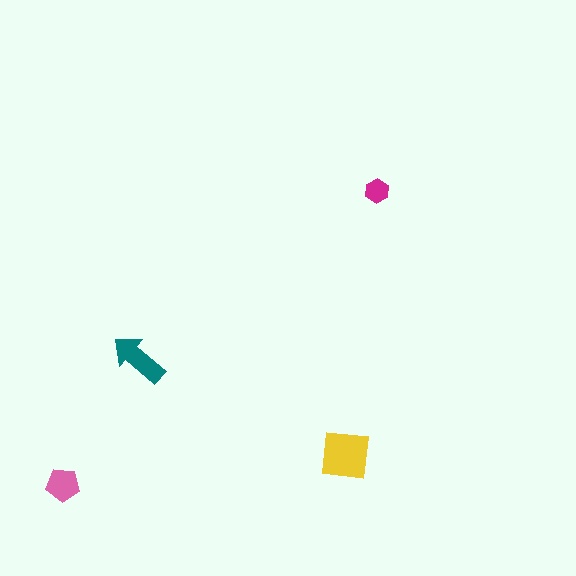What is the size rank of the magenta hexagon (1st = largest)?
4th.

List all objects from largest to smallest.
The yellow square, the teal arrow, the pink pentagon, the magenta hexagon.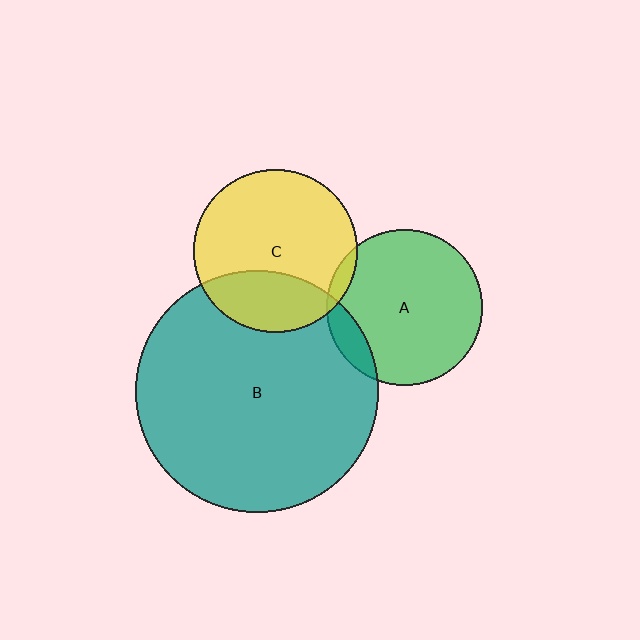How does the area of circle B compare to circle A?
Approximately 2.4 times.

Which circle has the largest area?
Circle B (teal).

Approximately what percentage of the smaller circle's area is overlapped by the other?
Approximately 30%.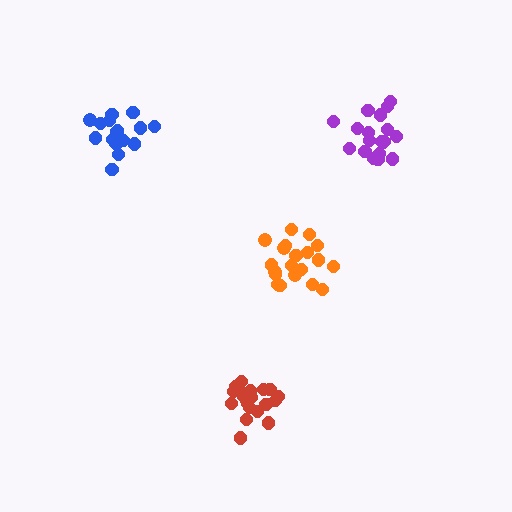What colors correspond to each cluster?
The clusters are colored: orange, blue, purple, red.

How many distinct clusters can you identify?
There are 4 distinct clusters.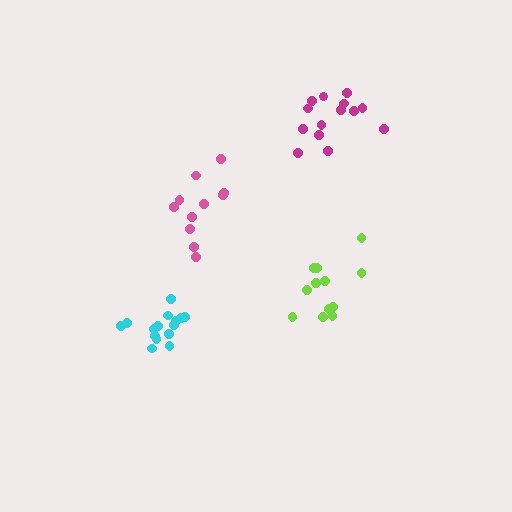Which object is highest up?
The magenta cluster is topmost.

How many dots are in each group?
Group 1: 12 dots, Group 2: 11 dots, Group 3: 15 dots, Group 4: 14 dots (52 total).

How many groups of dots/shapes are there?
There are 4 groups.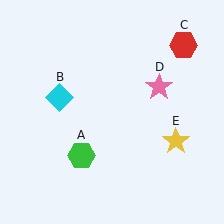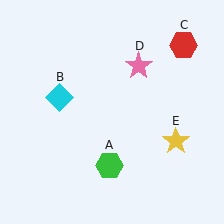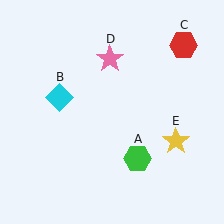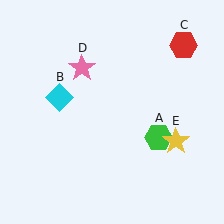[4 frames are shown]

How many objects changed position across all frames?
2 objects changed position: green hexagon (object A), pink star (object D).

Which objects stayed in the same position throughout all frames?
Cyan diamond (object B) and red hexagon (object C) and yellow star (object E) remained stationary.